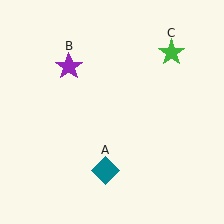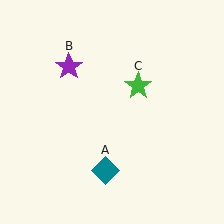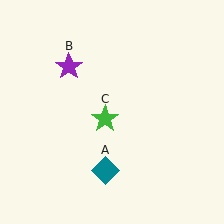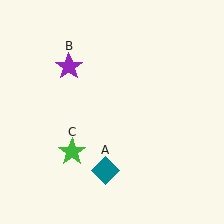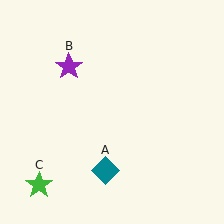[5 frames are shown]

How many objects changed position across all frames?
1 object changed position: green star (object C).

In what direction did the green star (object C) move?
The green star (object C) moved down and to the left.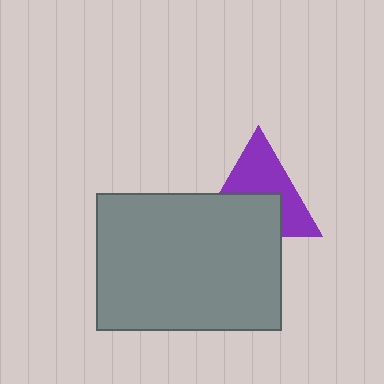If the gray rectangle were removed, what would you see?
You would see the complete purple triangle.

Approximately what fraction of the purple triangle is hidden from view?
Roughly 45% of the purple triangle is hidden behind the gray rectangle.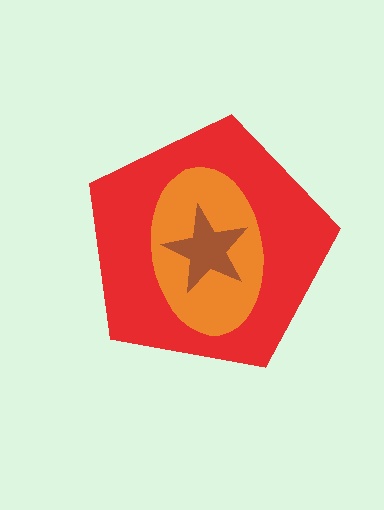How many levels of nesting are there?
3.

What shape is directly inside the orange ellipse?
The brown star.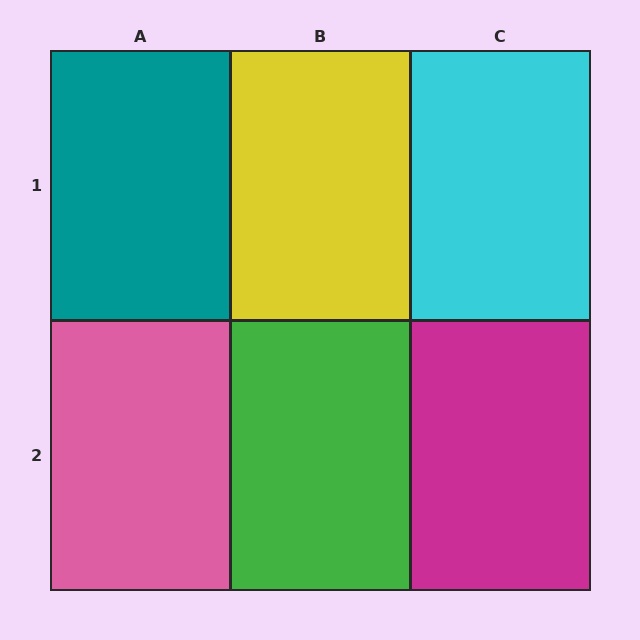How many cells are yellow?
1 cell is yellow.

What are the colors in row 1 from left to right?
Teal, yellow, cyan.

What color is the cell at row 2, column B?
Green.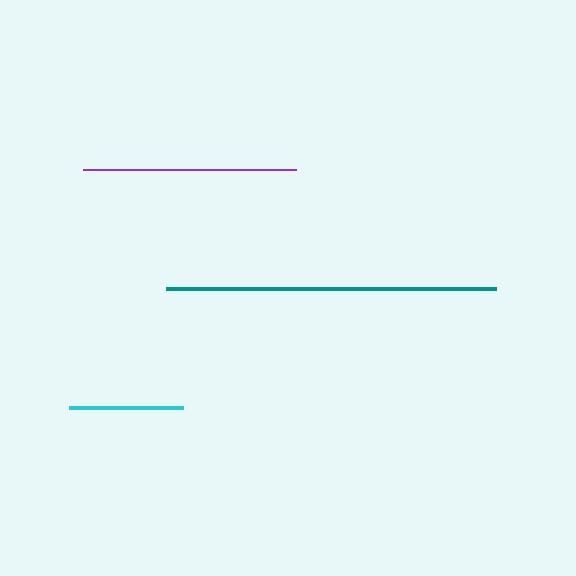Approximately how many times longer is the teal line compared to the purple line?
The teal line is approximately 1.5 times the length of the purple line.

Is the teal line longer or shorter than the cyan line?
The teal line is longer than the cyan line.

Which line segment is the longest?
The teal line is the longest at approximately 331 pixels.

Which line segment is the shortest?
The cyan line is the shortest at approximately 114 pixels.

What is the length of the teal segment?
The teal segment is approximately 331 pixels long.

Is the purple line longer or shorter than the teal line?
The teal line is longer than the purple line.